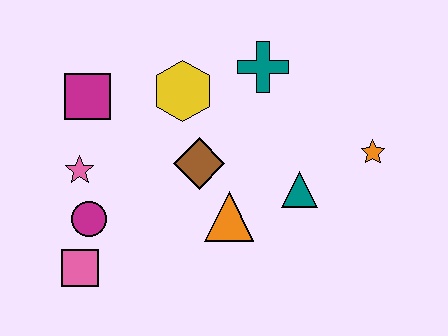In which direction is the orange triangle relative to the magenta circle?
The orange triangle is to the right of the magenta circle.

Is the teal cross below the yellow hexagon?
No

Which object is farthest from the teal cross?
The pink square is farthest from the teal cross.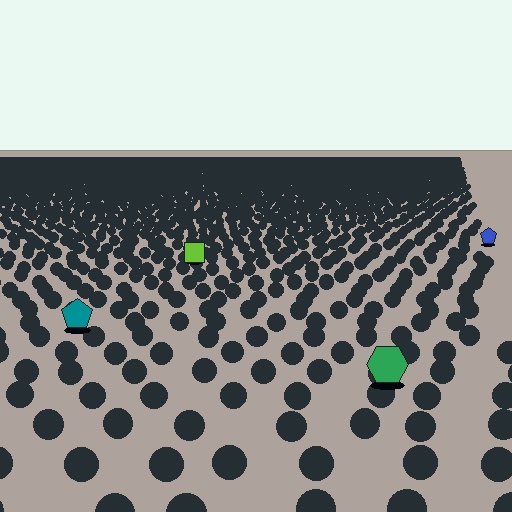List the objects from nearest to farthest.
From nearest to farthest: the green hexagon, the teal pentagon, the lime square, the blue pentagon.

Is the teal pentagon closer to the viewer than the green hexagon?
No. The green hexagon is closer — you can tell from the texture gradient: the ground texture is coarser near it.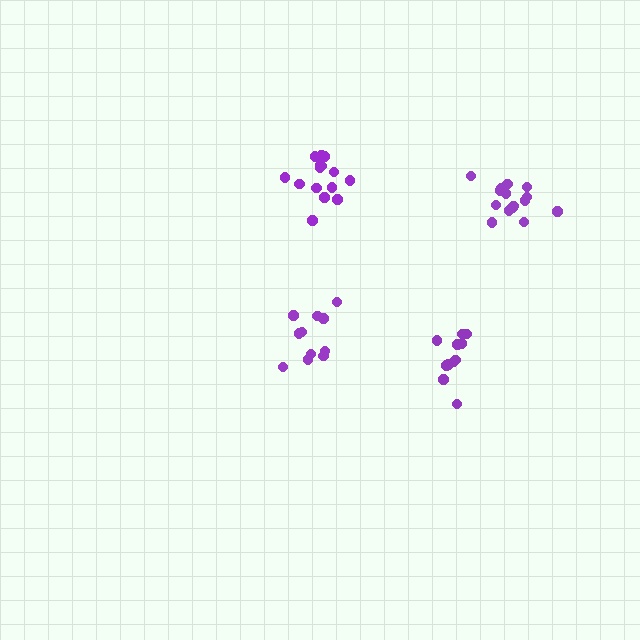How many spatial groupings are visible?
There are 4 spatial groupings.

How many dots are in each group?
Group 1: 16 dots, Group 2: 11 dots, Group 3: 16 dots, Group 4: 11 dots (54 total).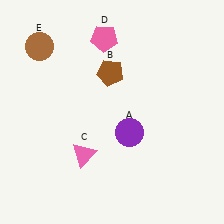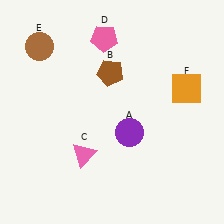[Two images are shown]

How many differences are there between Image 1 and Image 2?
There is 1 difference between the two images.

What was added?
An orange square (F) was added in Image 2.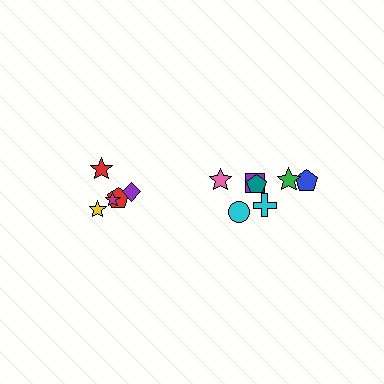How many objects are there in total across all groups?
There are 12 objects.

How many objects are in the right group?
There are 7 objects.